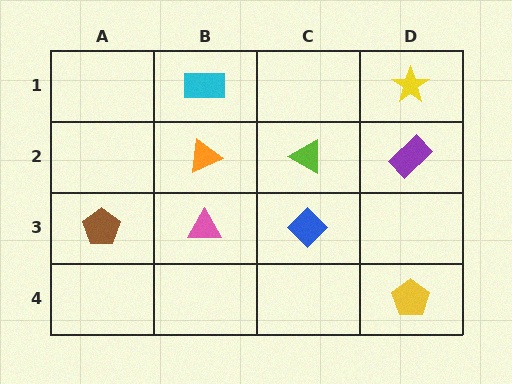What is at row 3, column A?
A brown pentagon.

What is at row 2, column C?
A lime triangle.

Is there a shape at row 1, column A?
No, that cell is empty.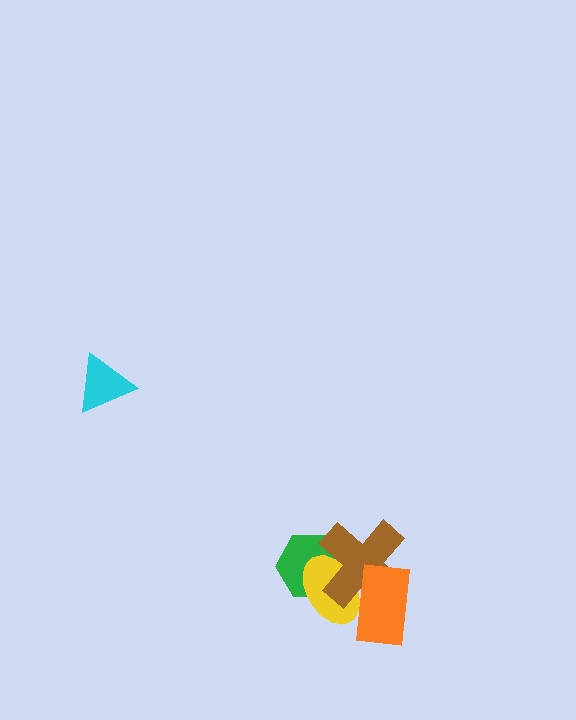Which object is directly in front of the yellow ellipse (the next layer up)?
The brown cross is directly in front of the yellow ellipse.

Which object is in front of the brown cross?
The orange rectangle is in front of the brown cross.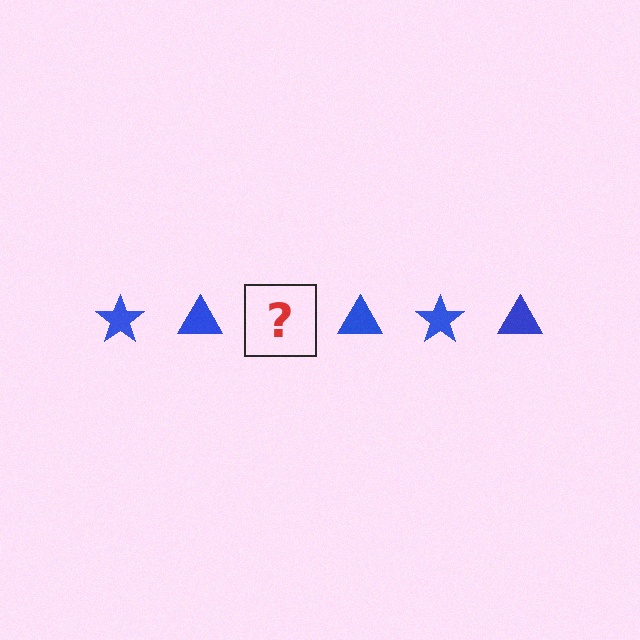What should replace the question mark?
The question mark should be replaced with a blue star.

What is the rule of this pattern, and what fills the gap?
The rule is that the pattern cycles through star, triangle shapes in blue. The gap should be filled with a blue star.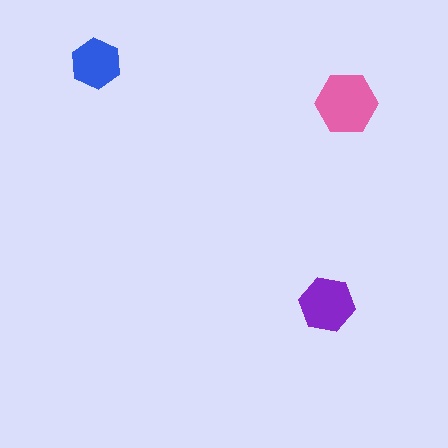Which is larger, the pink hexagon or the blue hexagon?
The pink one.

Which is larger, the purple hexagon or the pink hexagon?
The pink one.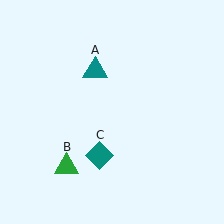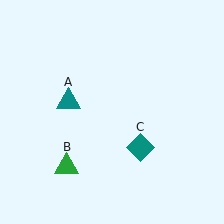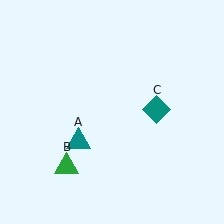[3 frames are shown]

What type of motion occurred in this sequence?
The teal triangle (object A), teal diamond (object C) rotated counterclockwise around the center of the scene.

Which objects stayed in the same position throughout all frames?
Green triangle (object B) remained stationary.